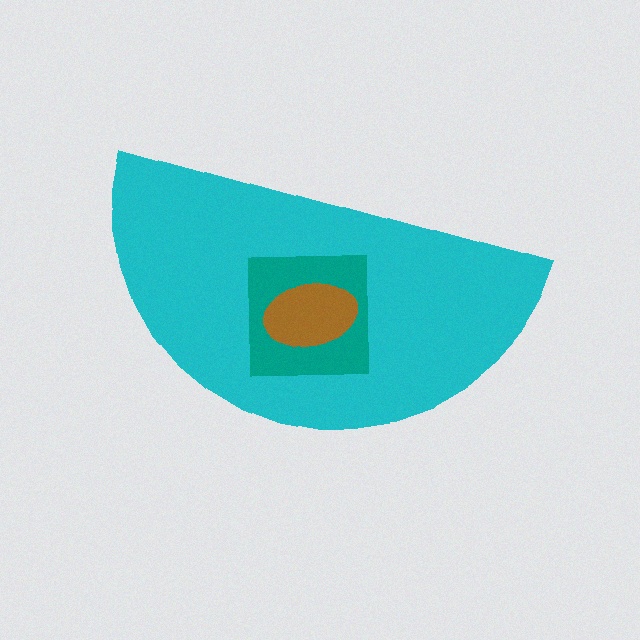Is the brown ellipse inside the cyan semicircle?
Yes.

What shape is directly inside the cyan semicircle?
The teal square.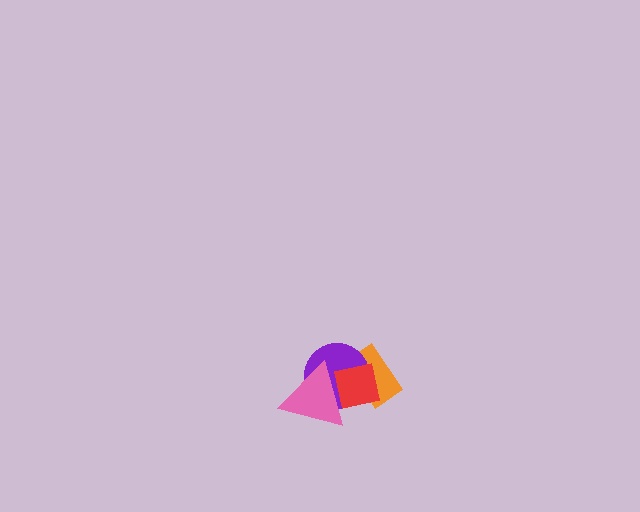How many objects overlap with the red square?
3 objects overlap with the red square.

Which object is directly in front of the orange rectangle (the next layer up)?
The purple circle is directly in front of the orange rectangle.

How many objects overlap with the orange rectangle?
2 objects overlap with the orange rectangle.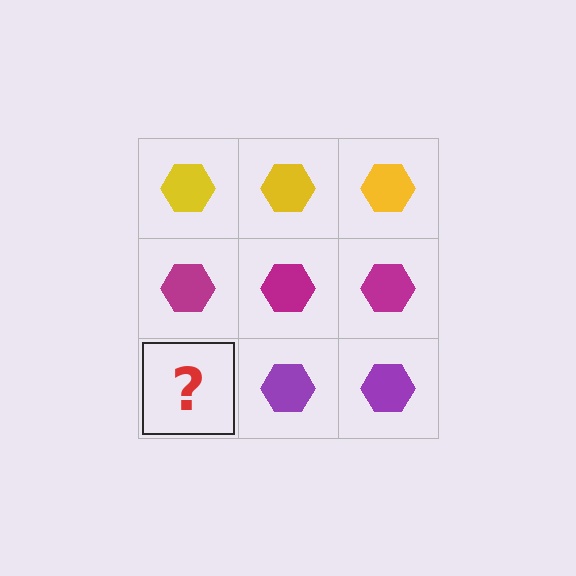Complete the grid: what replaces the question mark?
The question mark should be replaced with a purple hexagon.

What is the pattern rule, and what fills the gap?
The rule is that each row has a consistent color. The gap should be filled with a purple hexagon.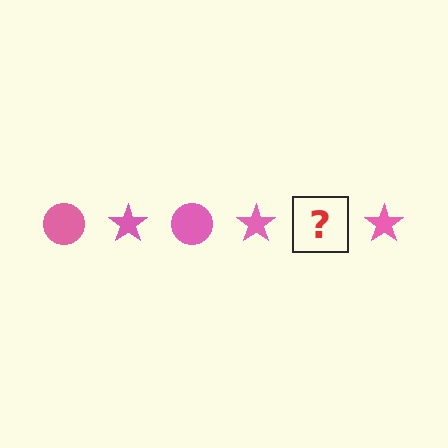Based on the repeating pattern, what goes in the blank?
The blank should be a pink circle.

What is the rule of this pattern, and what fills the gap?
The rule is that the pattern cycles through circle, star shapes in pink. The gap should be filled with a pink circle.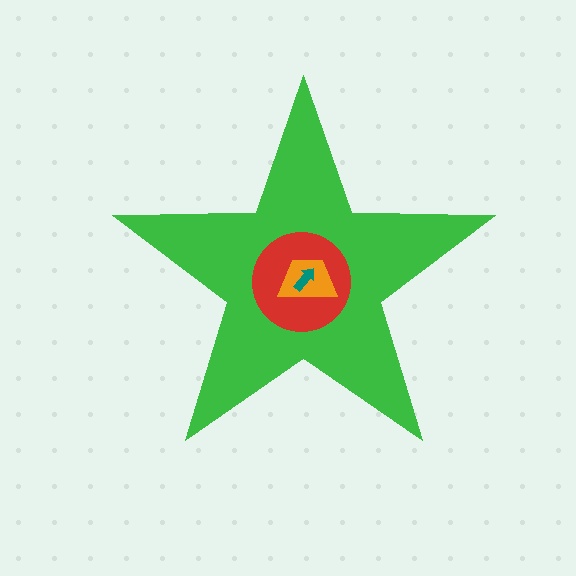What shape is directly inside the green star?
The red circle.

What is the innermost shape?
The teal arrow.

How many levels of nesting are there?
4.